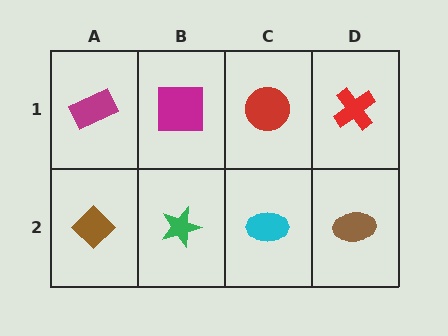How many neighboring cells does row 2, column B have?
3.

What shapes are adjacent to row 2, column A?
A magenta rectangle (row 1, column A), a green star (row 2, column B).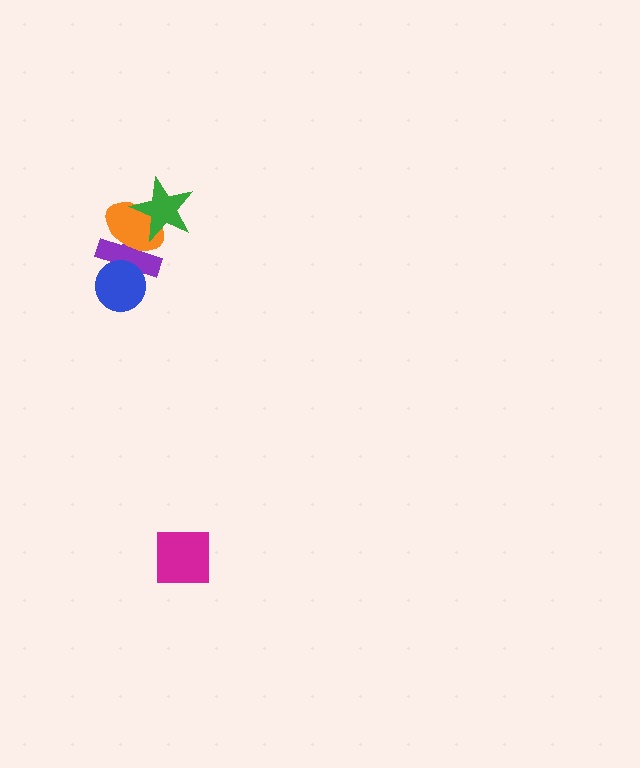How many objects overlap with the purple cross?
3 objects overlap with the purple cross.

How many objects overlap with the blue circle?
1 object overlaps with the blue circle.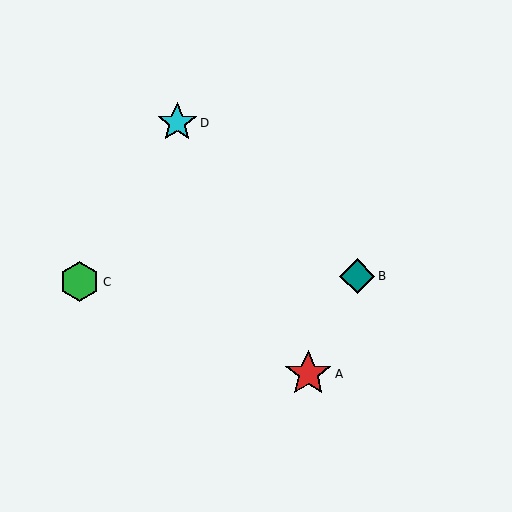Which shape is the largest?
The red star (labeled A) is the largest.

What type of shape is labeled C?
Shape C is a green hexagon.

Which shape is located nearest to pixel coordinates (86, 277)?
The green hexagon (labeled C) at (80, 282) is nearest to that location.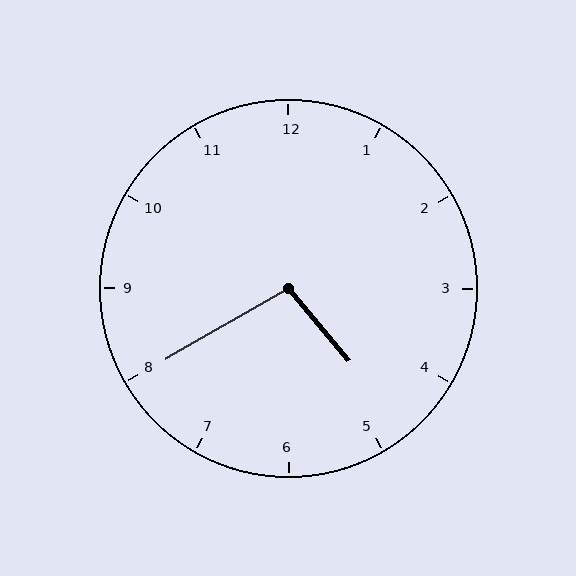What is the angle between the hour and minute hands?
Approximately 100 degrees.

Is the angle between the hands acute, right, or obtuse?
It is obtuse.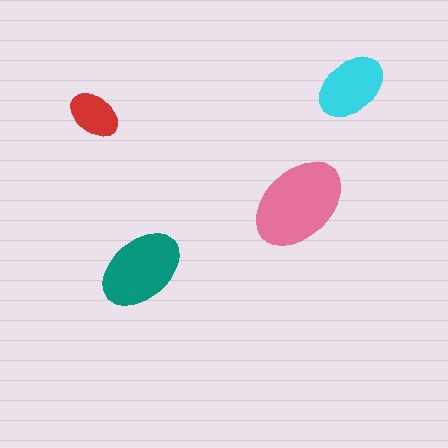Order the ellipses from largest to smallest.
the pink one, the teal one, the cyan one, the red one.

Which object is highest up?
The cyan ellipse is topmost.